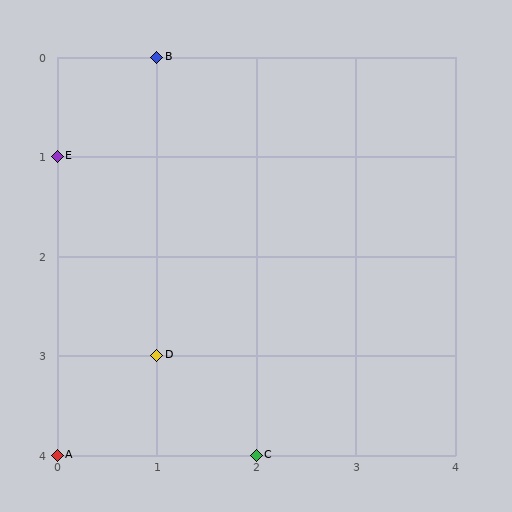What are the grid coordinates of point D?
Point D is at grid coordinates (1, 3).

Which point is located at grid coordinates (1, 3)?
Point D is at (1, 3).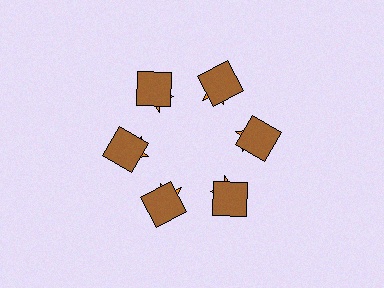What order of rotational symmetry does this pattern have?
This pattern has 6-fold rotational symmetry.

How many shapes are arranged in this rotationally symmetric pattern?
There are 12 shapes, arranged in 6 groups of 2.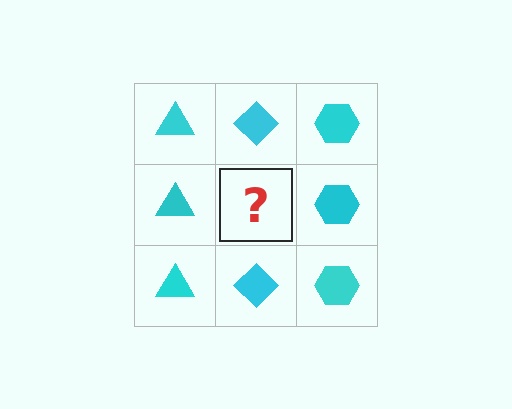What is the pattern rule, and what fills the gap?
The rule is that each column has a consistent shape. The gap should be filled with a cyan diamond.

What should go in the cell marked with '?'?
The missing cell should contain a cyan diamond.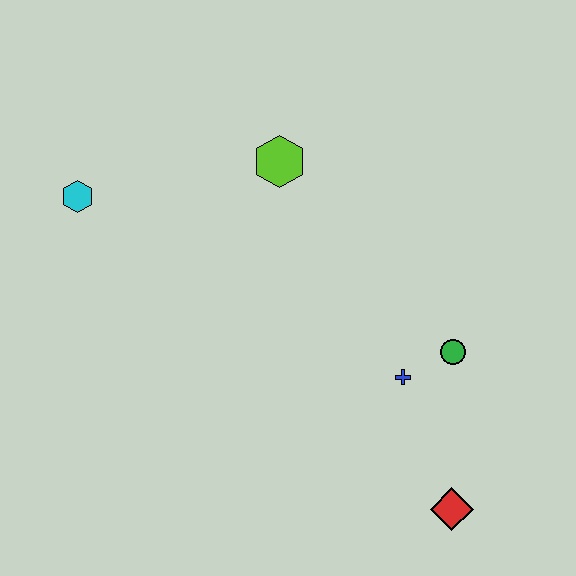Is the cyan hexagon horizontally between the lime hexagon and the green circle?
No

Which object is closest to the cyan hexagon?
The lime hexagon is closest to the cyan hexagon.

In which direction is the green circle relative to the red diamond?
The green circle is above the red diamond.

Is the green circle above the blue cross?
Yes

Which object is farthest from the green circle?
The cyan hexagon is farthest from the green circle.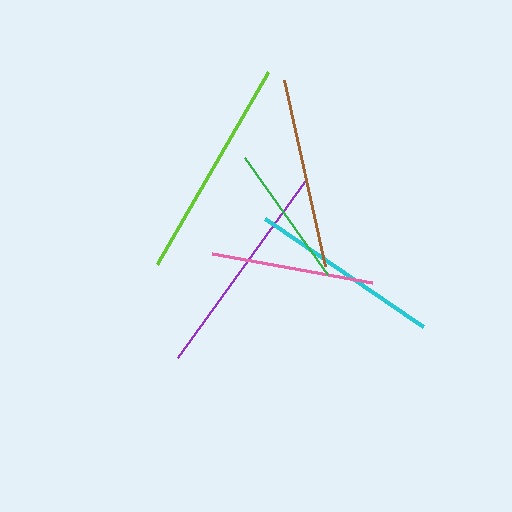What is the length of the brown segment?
The brown segment is approximately 190 pixels long.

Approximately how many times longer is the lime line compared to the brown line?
The lime line is approximately 1.2 times the length of the brown line.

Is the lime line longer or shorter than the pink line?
The lime line is longer than the pink line.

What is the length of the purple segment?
The purple segment is approximately 218 pixels long.